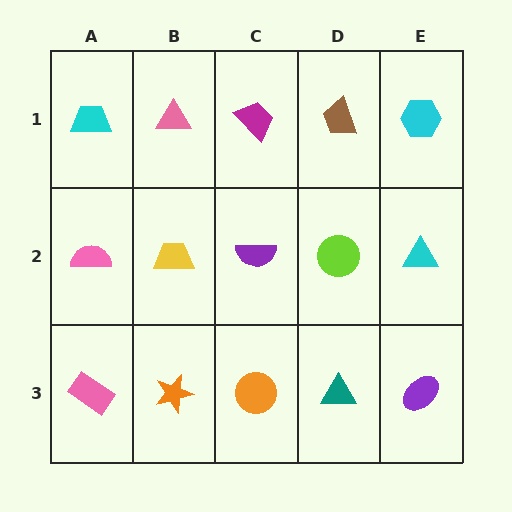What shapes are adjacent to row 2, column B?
A pink triangle (row 1, column B), an orange star (row 3, column B), a pink semicircle (row 2, column A), a purple semicircle (row 2, column C).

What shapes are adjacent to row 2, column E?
A cyan hexagon (row 1, column E), a purple ellipse (row 3, column E), a lime circle (row 2, column D).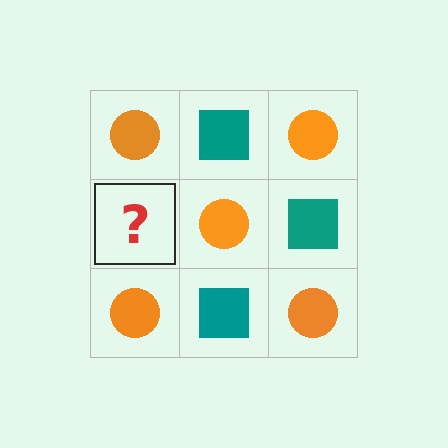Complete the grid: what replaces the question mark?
The question mark should be replaced with a teal square.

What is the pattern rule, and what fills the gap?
The rule is that it alternates orange circle and teal square in a checkerboard pattern. The gap should be filled with a teal square.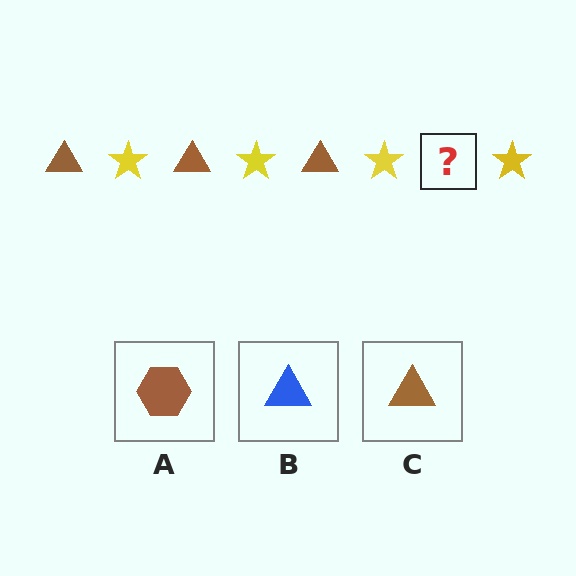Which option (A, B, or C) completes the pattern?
C.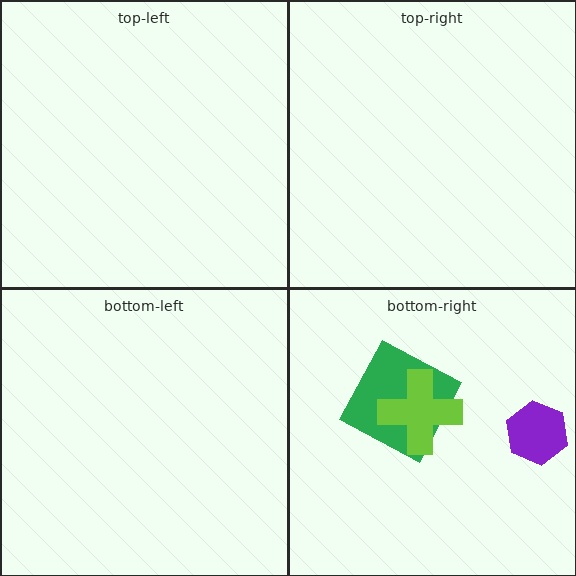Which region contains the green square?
The bottom-right region.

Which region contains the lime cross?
The bottom-right region.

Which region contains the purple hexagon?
The bottom-right region.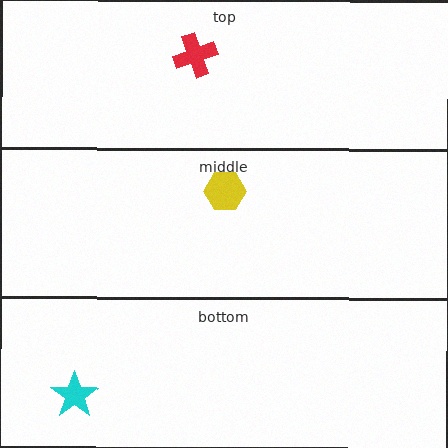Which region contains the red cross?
The top region.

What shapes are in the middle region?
The yellow hexagon.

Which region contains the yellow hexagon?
The middle region.